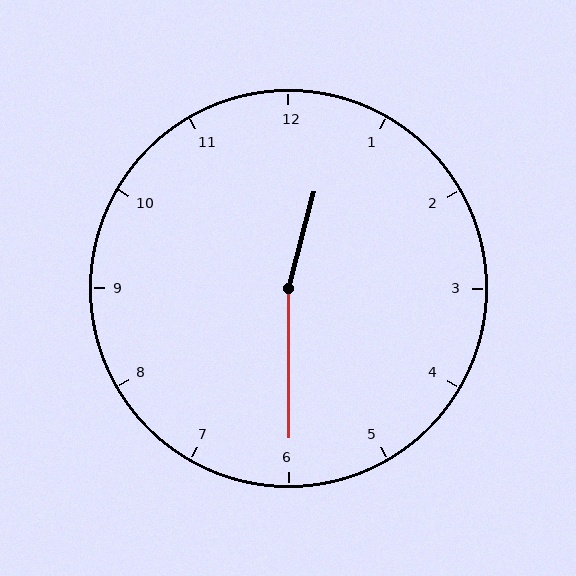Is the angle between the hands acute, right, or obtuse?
It is obtuse.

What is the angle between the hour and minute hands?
Approximately 165 degrees.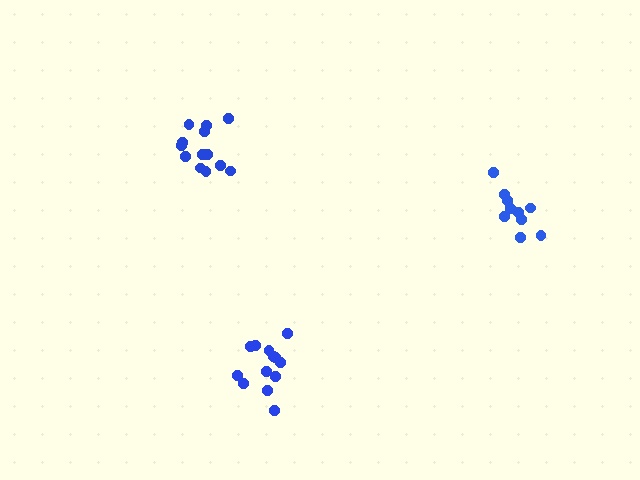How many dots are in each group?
Group 1: 10 dots, Group 2: 13 dots, Group 3: 13 dots (36 total).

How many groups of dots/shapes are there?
There are 3 groups.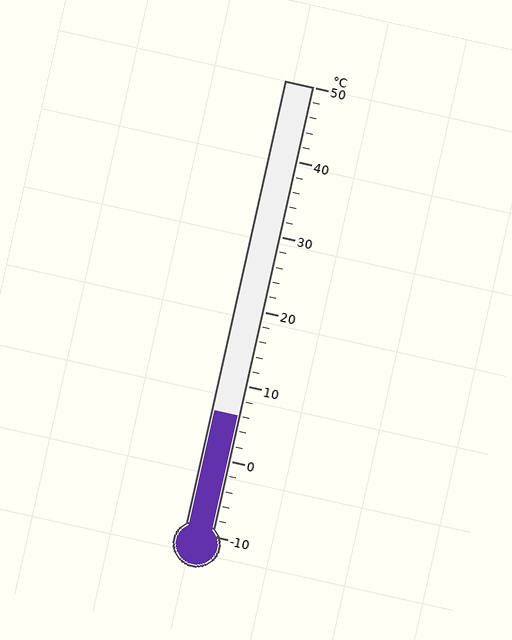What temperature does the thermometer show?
The thermometer shows approximately 6°C.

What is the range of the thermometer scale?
The thermometer scale ranges from -10°C to 50°C.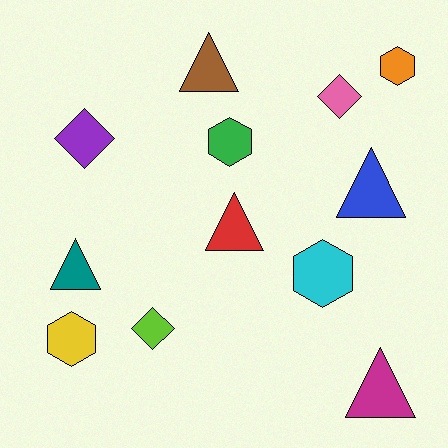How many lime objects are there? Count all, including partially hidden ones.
There is 1 lime object.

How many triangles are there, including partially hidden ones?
There are 5 triangles.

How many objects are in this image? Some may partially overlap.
There are 12 objects.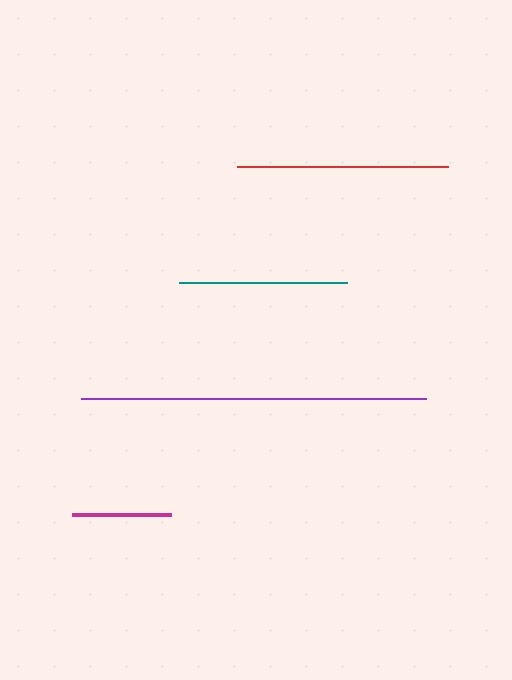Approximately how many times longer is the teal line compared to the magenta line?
The teal line is approximately 1.7 times the length of the magenta line.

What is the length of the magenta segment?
The magenta segment is approximately 99 pixels long.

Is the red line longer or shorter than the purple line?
The purple line is longer than the red line.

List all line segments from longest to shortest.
From longest to shortest: purple, red, teal, magenta.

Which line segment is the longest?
The purple line is the longest at approximately 345 pixels.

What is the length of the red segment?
The red segment is approximately 211 pixels long.